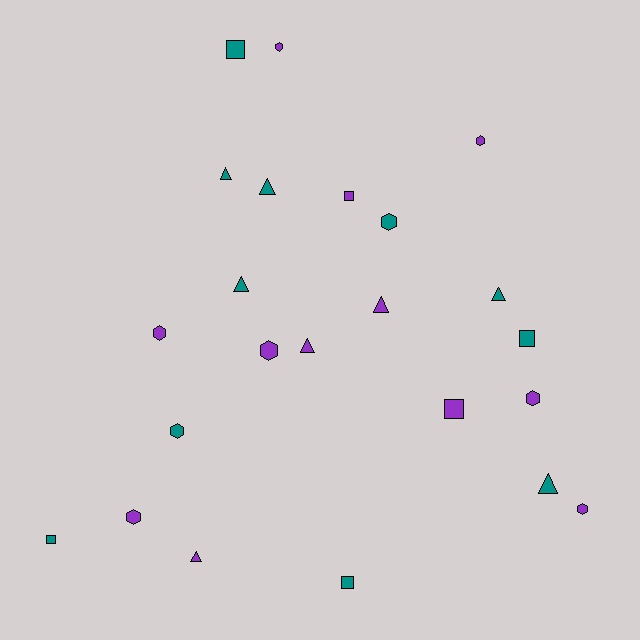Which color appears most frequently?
Purple, with 12 objects.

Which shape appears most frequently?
Hexagon, with 9 objects.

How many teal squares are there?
There are 4 teal squares.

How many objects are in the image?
There are 23 objects.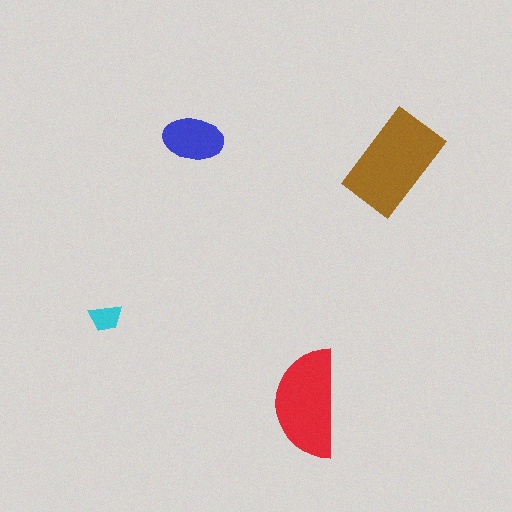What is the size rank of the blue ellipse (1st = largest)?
3rd.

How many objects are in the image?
There are 4 objects in the image.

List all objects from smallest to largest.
The cyan trapezoid, the blue ellipse, the red semicircle, the brown rectangle.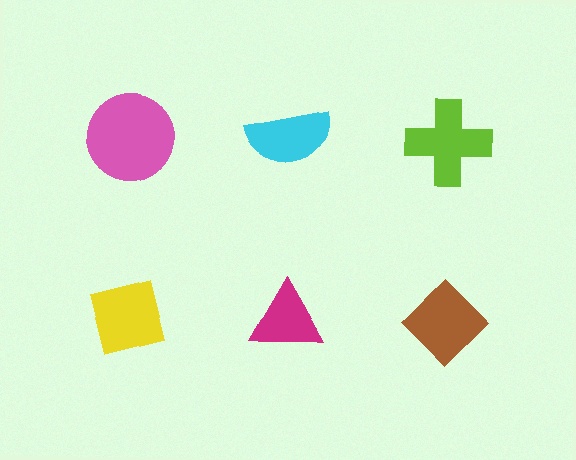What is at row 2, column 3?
A brown diamond.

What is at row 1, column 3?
A lime cross.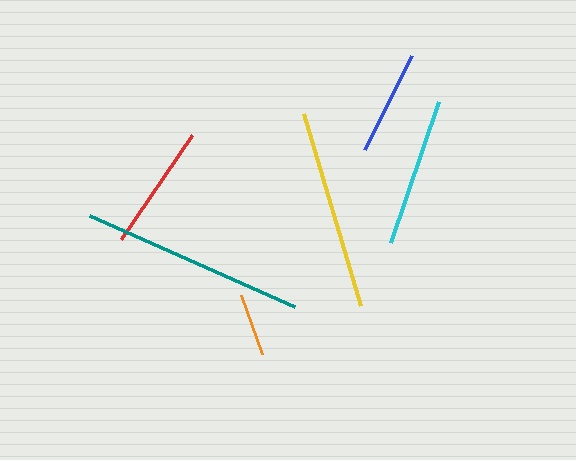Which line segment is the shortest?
The orange line is the shortest at approximately 62 pixels.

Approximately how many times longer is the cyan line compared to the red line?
The cyan line is approximately 1.2 times the length of the red line.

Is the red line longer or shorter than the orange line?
The red line is longer than the orange line.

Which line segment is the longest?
The teal line is the longest at approximately 225 pixels.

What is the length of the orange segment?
The orange segment is approximately 62 pixels long.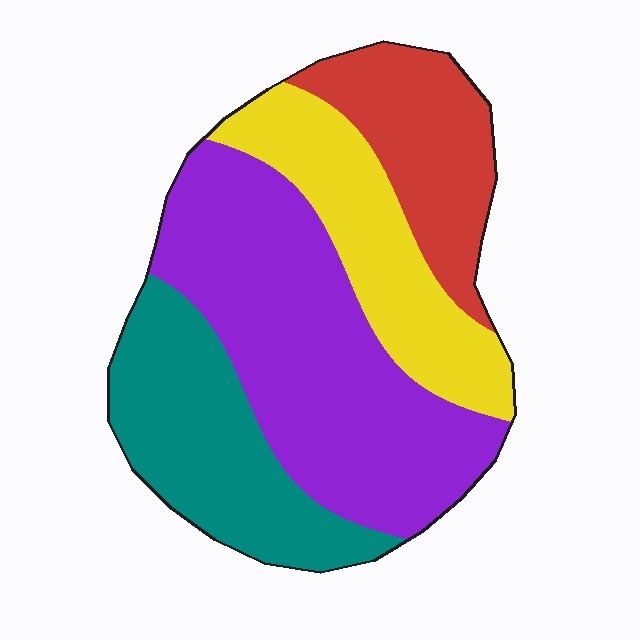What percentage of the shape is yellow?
Yellow covers 20% of the shape.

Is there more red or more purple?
Purple.